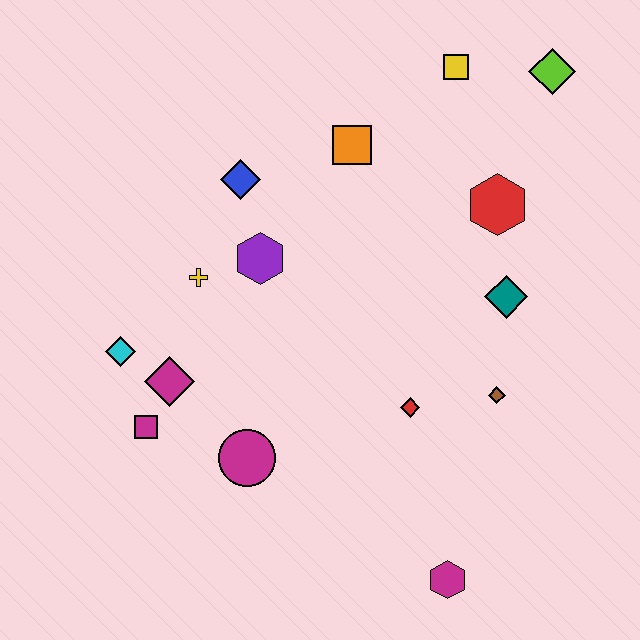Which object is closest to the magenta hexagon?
The red diamond is closest to the magenta hexagon.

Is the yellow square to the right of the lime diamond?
No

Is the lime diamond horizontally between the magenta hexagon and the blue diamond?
No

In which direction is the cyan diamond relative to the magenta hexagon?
The cyan diamond is to the left of the magenta hexagon.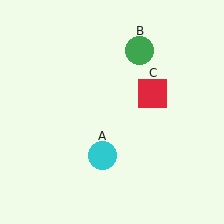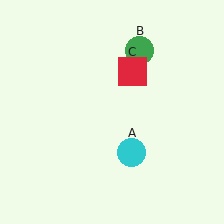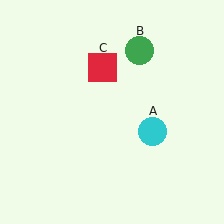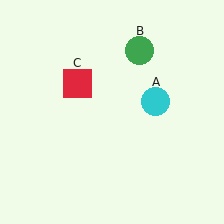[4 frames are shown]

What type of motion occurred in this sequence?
The cyan circle (object A), red square (object C) rotated counterclockwise around the center of the scene.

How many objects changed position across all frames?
2 objects changed position: cyan circle (object A), red square (object C).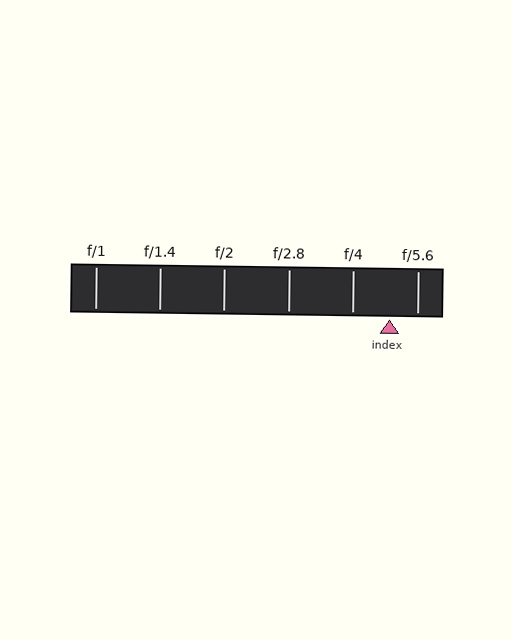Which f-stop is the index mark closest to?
The index mark is closest to f/5.6.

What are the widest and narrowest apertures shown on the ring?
The widest aperture shown is f/1 and the narrowest is f/5.6.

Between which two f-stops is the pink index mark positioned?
The index mark is between f/4 and f/5.6.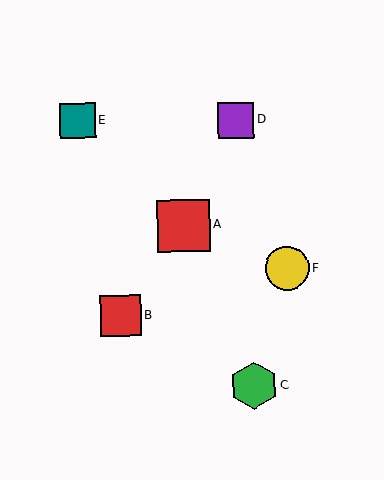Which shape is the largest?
The red square (labeled A) is the largest.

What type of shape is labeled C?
Shape C is a green hexagon.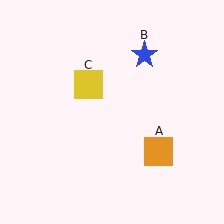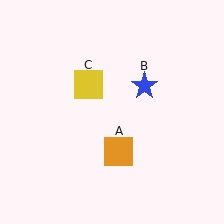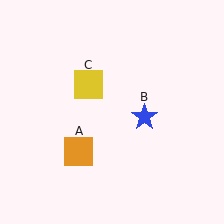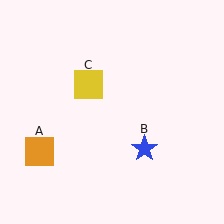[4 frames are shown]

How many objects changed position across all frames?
2 objects changed position: orange square (object A), blue star (object B).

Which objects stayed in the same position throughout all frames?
Yellow square (object C) remained stationary.